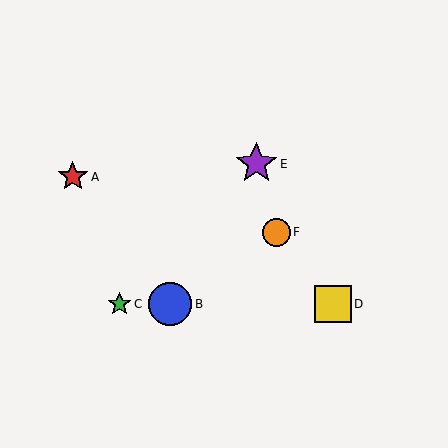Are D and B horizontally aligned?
Yes, both are at y≈304.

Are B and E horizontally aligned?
No, B is at y≈304 and E is at y≈164.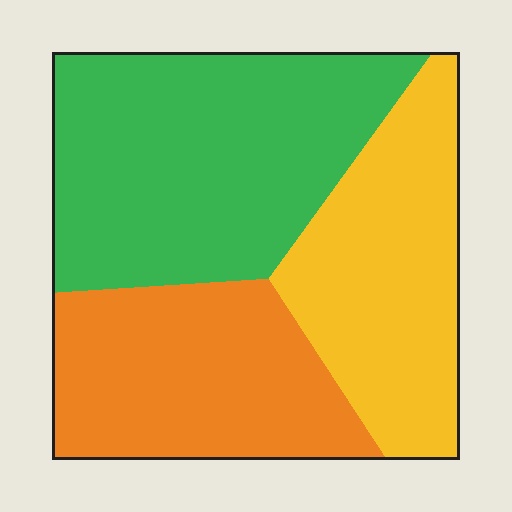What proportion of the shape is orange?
Orange takes up between a sixth and a third of the shape.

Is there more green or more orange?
Green.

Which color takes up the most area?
Green, at roughly 40%.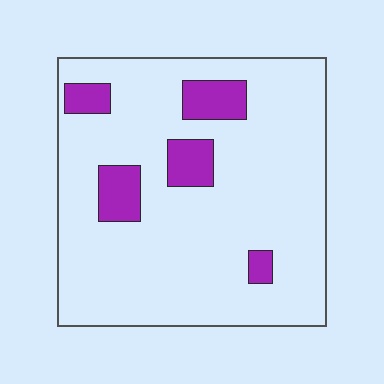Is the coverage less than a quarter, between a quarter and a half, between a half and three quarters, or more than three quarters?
Less than a quarter.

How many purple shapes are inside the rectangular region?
5.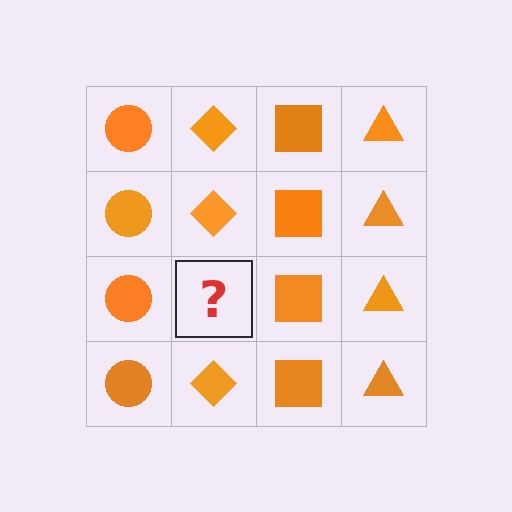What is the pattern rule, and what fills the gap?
The rule is that each column has a consistent shape. The gap should be filled with an orange diamond.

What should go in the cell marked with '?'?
The missing cell should contain an orange diamond.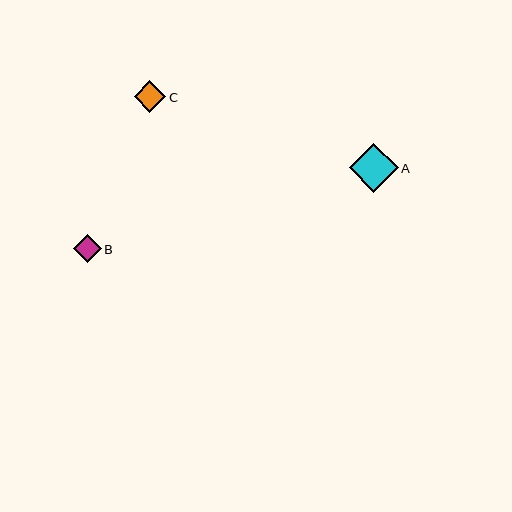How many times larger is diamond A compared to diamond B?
Diamond A is approximately 1.8 times the size of diamond B.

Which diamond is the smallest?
Diamond B is the smallest with a size of approximately 28 pixels.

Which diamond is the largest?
Diamond A is the largest with a size of approximately 49 pixels.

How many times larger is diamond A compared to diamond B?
Diamond A is approximately 1.8 times the size of diamond B.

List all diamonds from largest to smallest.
From largest to smallest: A, C, B.